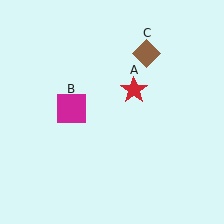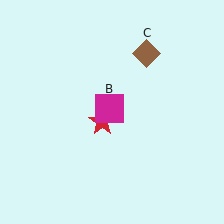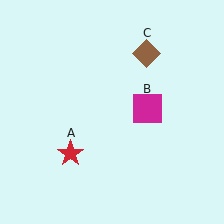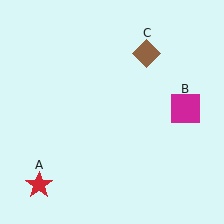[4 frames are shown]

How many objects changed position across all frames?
2 objects changed position: red star (object A), magenta square (object B).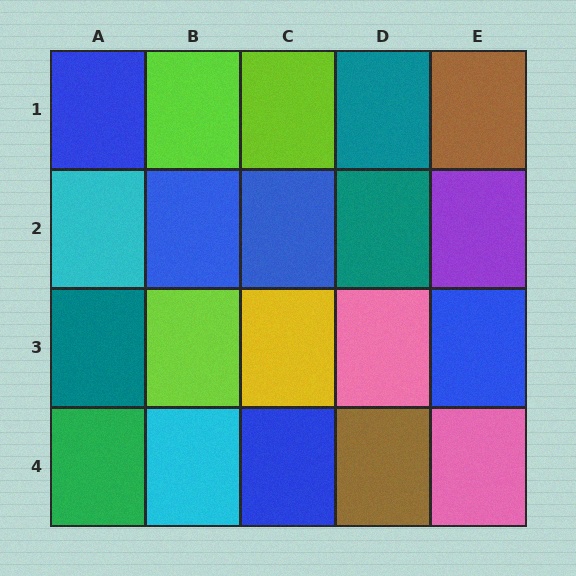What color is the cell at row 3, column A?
Teal.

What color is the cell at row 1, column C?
Lime.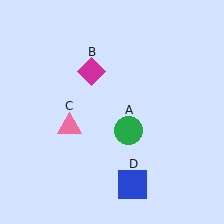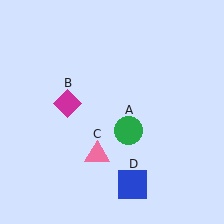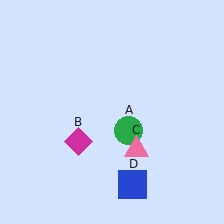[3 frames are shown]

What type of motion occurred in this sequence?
The magenta diamond (object B), pink triangle (object C) rotated counterclockwise around the center of the scene.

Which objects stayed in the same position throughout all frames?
Green circle (object A) and blue square (object D) remained stationary.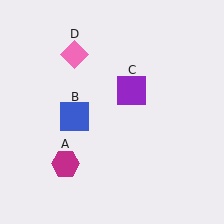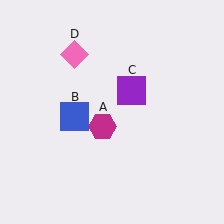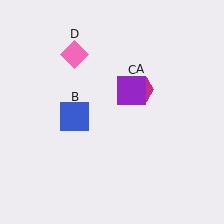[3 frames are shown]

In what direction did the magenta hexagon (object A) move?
The magenta hexagon (object A) moved up and to the right.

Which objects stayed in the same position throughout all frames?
Blue square (object B) and purple square (object C) and pink diamond (object D) remained stationary.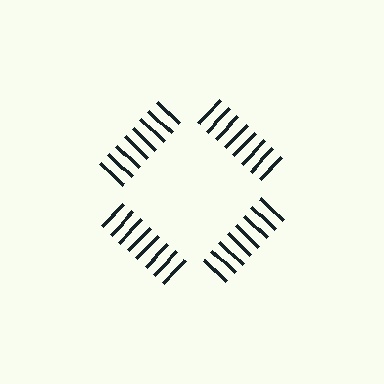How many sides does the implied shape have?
4 sides — the line-ends trace a square.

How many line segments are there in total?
32 — 8 along each of the 4 edges.